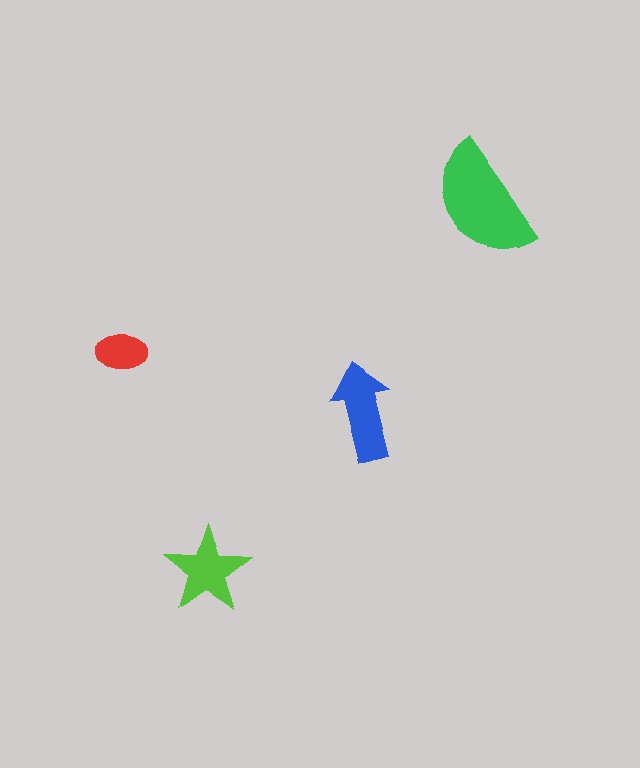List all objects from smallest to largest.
The red ellipse, the lime star, the blue arrow, the green semicircle.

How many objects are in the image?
There are 4 objects in the image.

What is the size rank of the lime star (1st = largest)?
3rd.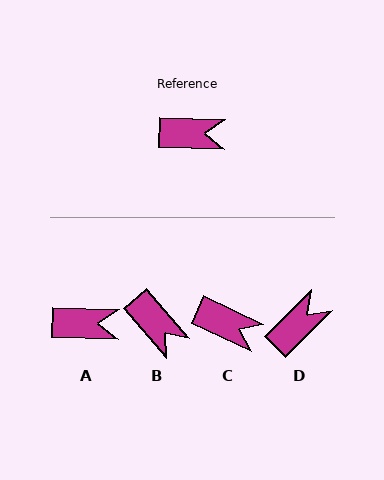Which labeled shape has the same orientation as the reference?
A.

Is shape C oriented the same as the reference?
No, it is off by about 24 degrees.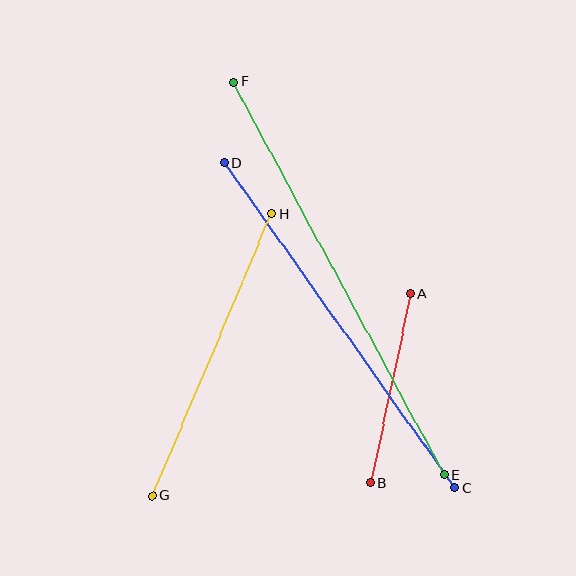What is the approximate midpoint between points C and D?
The midpoint is at approximately (340, 325) pixels.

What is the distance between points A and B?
The distance is approximately 194 pixels.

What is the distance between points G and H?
The distance is approximately 306 pixels.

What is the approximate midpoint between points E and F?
The midpoint is at approximately (339, 279) pixels.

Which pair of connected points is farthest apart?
Points E and F are farthest apart.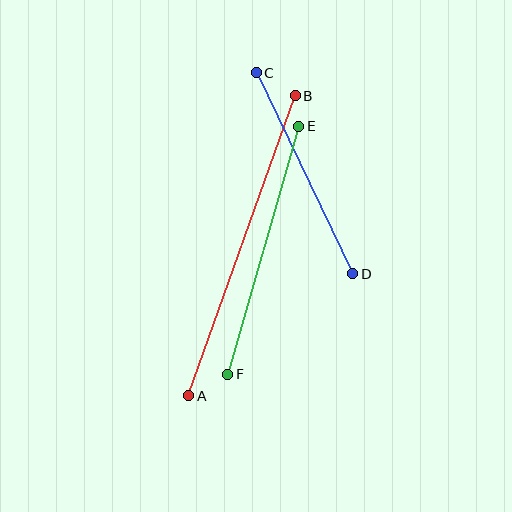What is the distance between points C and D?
The distance is approximately 223 pixels.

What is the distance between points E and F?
The distance is approximately 258 pixels.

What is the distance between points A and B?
The distance is approximately 318 pixels.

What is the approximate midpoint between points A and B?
The midpoint is at approximately (242, 246) pixels.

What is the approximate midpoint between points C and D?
The midpoint is at approximately (304, 173) pixels.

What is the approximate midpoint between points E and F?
The midpoint is at approximately (263, 250) pixels.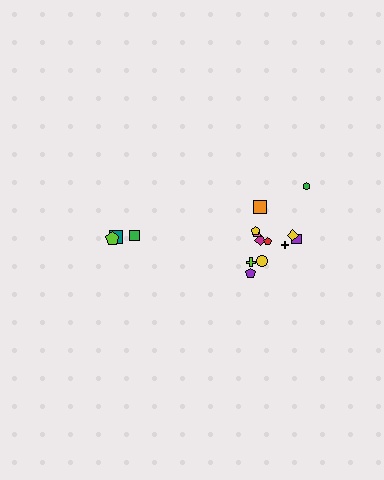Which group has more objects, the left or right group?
The right group.